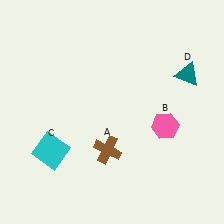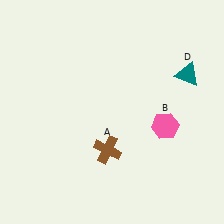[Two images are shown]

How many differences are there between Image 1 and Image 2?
There is 1 difference between the two images.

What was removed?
The cyan square (C) was removed in Image 2.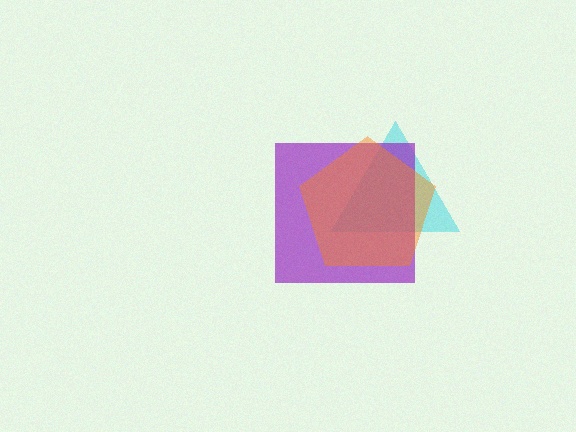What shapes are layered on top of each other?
The layered shapes are: a cyan triangle, a purple square, an orange pentagon.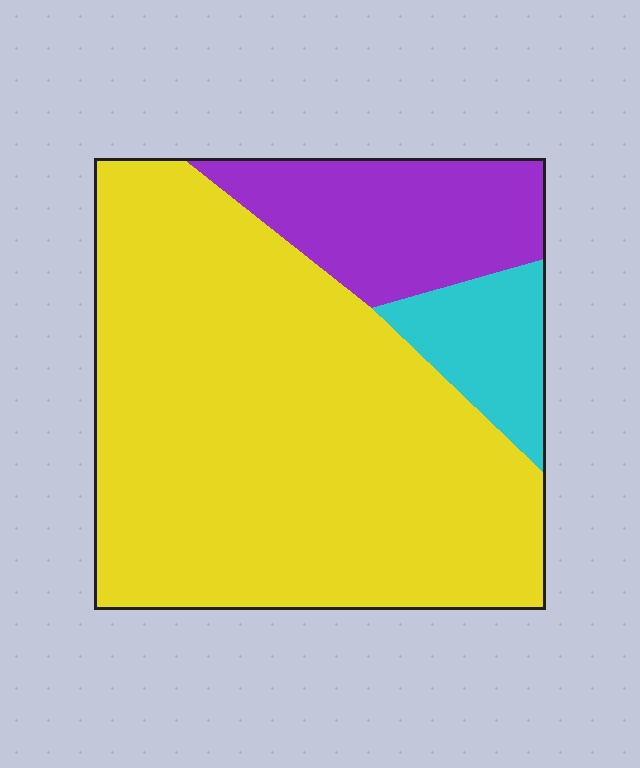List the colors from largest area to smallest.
From largest to smallest: yellow, purple, cyan.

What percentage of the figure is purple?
Purple takes up about one sixth (1/6) of the figure.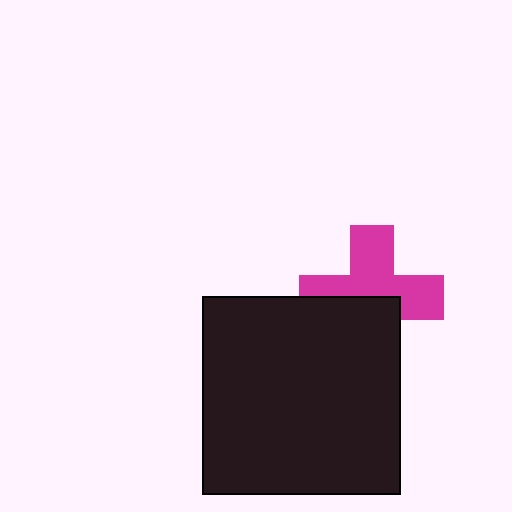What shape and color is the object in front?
The object in front is a black square.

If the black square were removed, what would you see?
You would see the complete magenta cross.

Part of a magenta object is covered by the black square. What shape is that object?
It is a cross.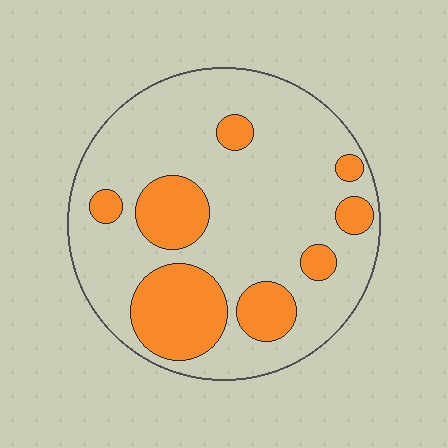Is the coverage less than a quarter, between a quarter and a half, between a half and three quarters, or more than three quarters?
Between a quarter and a half.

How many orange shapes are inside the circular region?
8.